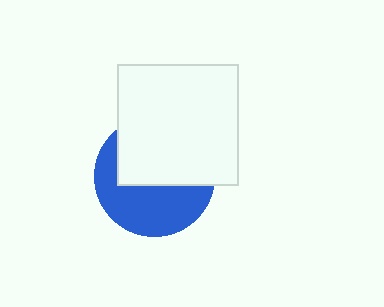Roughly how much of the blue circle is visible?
About half of it is visible (roughly 49%).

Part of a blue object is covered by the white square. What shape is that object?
It is a circle.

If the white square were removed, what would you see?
You would see the complete blue circle.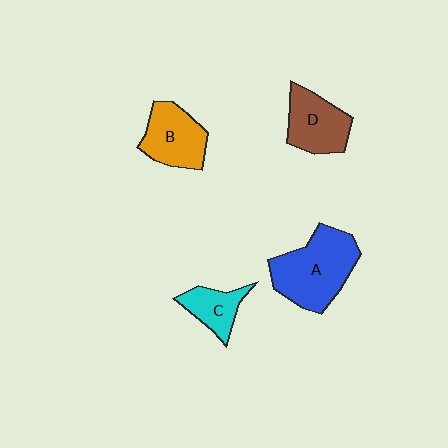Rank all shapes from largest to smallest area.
From largest to smallest: A (blue), B (orange), D (brown), C (cyan).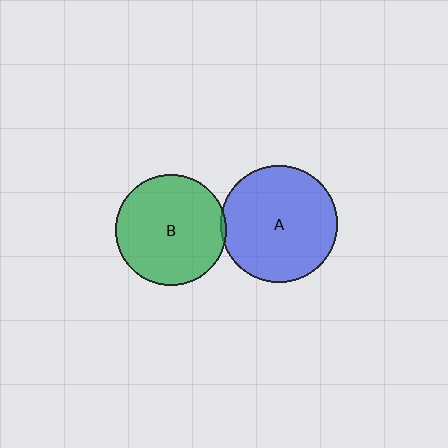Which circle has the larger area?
Circle A (blue).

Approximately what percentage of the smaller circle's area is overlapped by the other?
Approximately 5%.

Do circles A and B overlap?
Yes.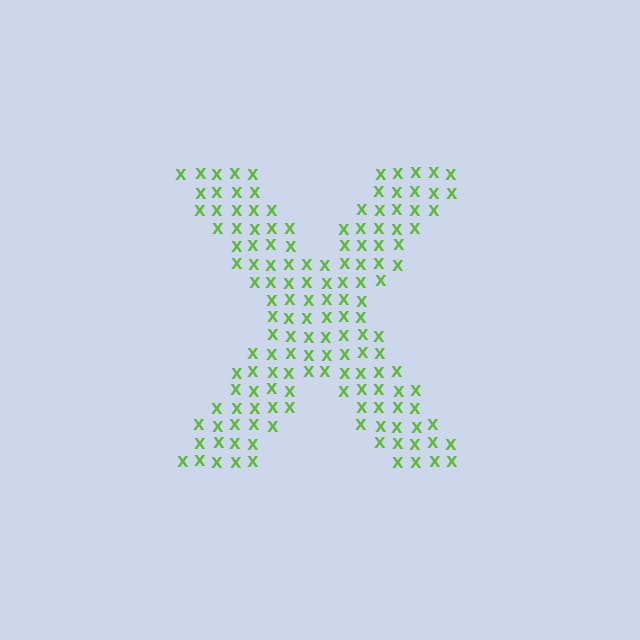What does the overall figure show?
The overall figure shows the letter X.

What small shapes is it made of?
It is made of small letter X's.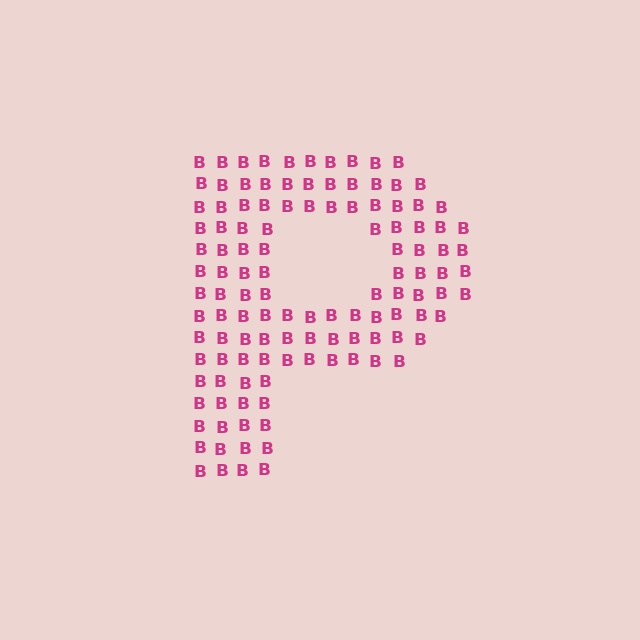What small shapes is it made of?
It is made of small letter B's.